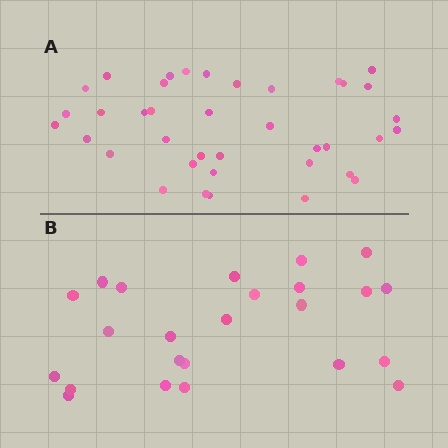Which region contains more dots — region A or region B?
Region A (the top region) has more dots.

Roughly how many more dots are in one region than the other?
Region A has approximately 15 more dots than region B.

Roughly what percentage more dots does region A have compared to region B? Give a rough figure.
About 60% more.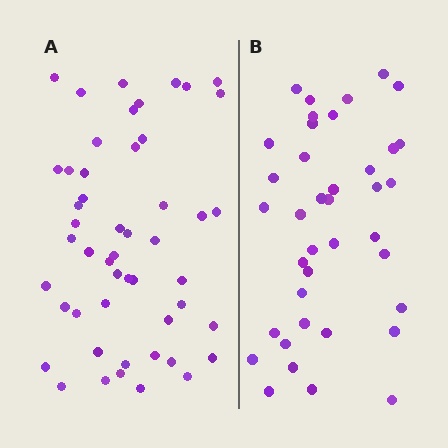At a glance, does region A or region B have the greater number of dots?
Region A (the left region) has more dots.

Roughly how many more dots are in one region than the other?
Region A has roughly 12 or so more dots than region B.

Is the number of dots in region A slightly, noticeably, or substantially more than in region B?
Region A has noticeably more, but not dramatically so. The ratio is roughly 1.3 to 1.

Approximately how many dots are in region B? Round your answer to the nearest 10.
About 40 dots. (The exact count is 39, which rounds to 40.)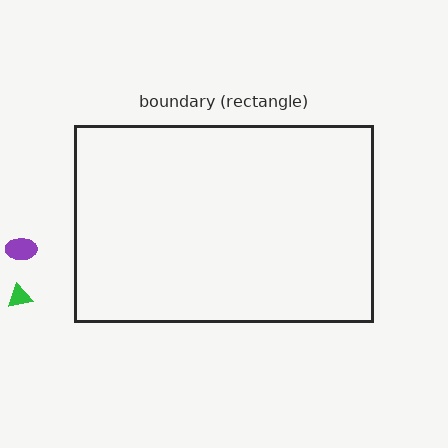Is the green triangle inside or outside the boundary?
Outside.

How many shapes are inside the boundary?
0 inside, 2 outside.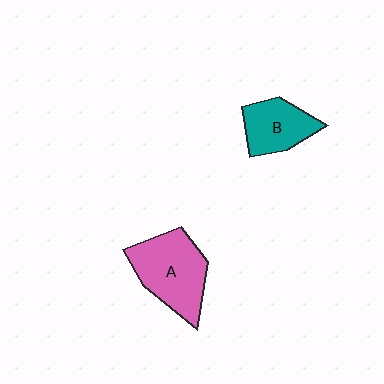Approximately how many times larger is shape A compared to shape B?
Approximately 1.5 times.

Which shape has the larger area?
Shape A (pink).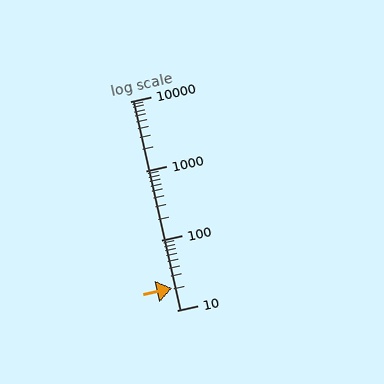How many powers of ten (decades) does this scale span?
The scale spans 3 decades, from 10 to 10000.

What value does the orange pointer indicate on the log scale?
The pointer indicates approximately 21.